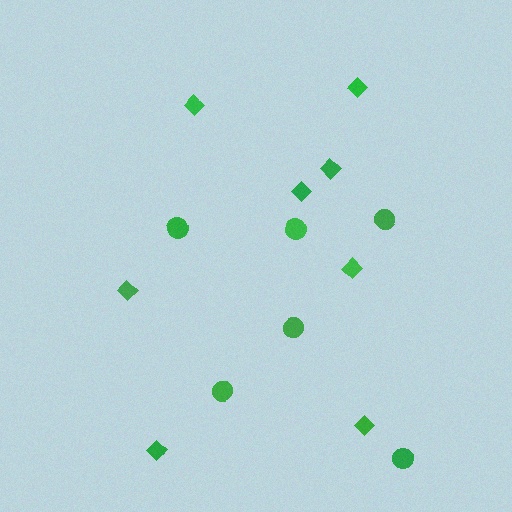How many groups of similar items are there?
There are 2 groups: one group of circles (6) and one group of diamonds (8).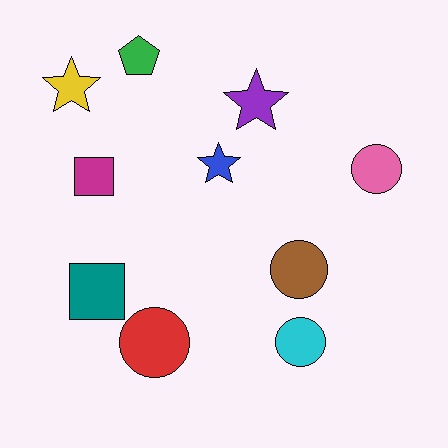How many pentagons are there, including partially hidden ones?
There is 1 pentagon.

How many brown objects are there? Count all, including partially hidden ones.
There is 1 brown object.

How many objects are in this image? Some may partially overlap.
There are 10 objects.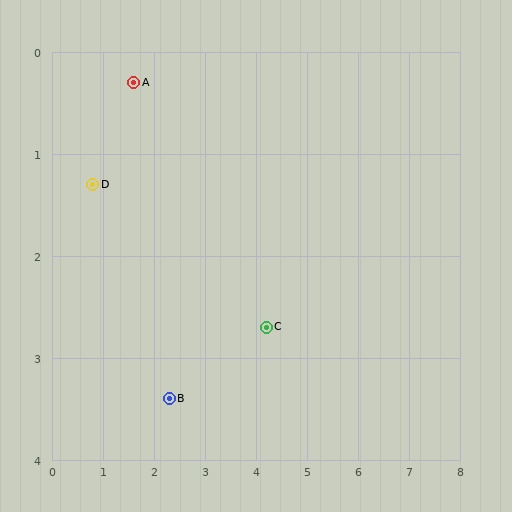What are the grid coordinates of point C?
Point C is at approximately (4.2, 2.7).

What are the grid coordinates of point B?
Point B is at approximately (2.3, 3.4).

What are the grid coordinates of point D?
Point D is at approximately (0.8, 1.3).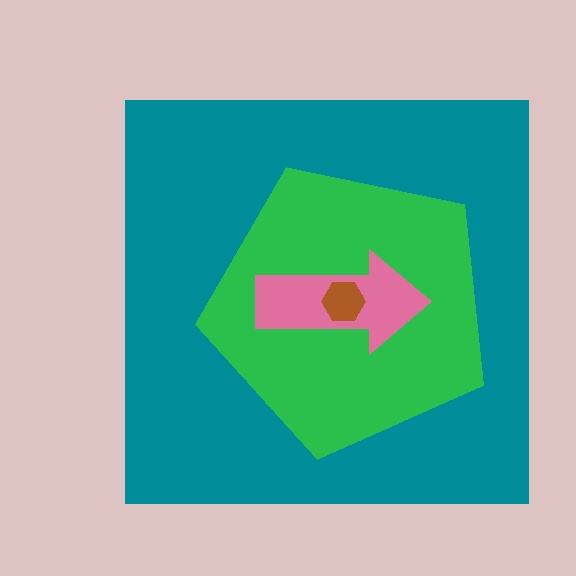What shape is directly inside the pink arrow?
The brown hexagon.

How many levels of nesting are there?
4.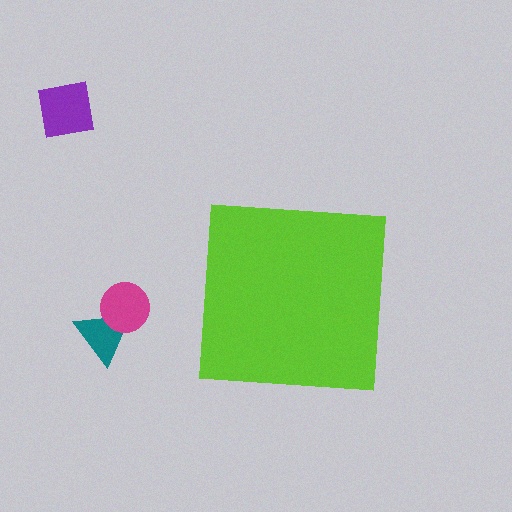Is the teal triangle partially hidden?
No, the teal triangle is fully visible.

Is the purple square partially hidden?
No, the purple square is fully visible.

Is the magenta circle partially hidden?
No, the magenta circle is fully visible.